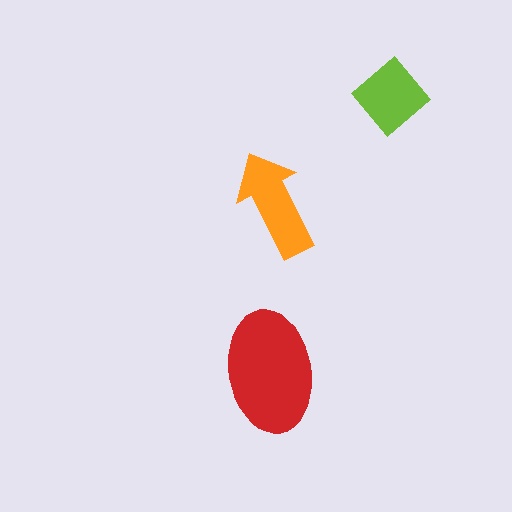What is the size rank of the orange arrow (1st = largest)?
2nd.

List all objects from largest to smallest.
The red ellipse, the orange arrow, the lime diamond.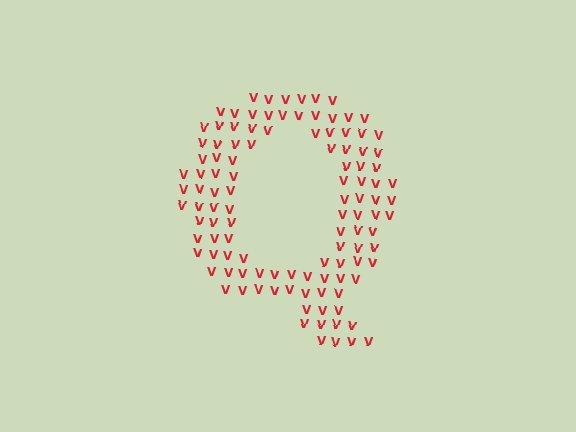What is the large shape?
The large shape is the letter Q.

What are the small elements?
The small elements are letter V's.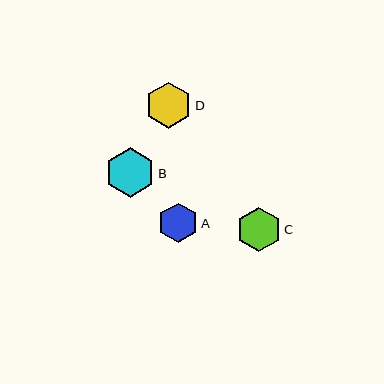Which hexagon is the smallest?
Hexagon A is the smallest with a size of approximately 39 pixels.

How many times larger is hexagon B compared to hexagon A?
Hexagon B is approximately 1.2 times the size of hexagon A.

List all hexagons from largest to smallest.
From largest to smallest: B, D, C, A.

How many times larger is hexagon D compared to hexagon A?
Hexagon D is approximately 1.2 times the size of hexagon A.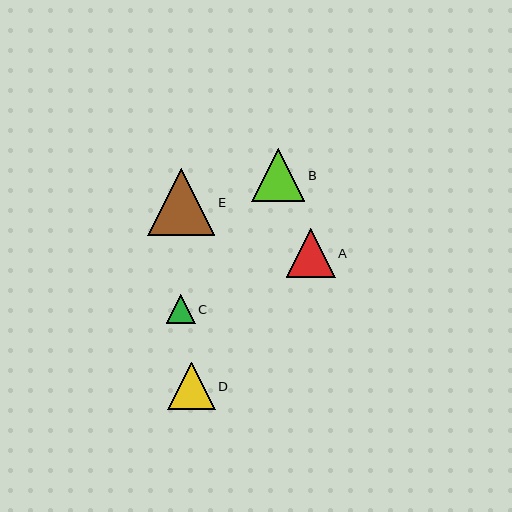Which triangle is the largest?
Triangle E is the largest with a size of approximately 67 pixels.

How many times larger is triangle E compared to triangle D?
Triangle E is approximately 1.4 times the size of triangle D.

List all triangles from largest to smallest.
From largest to smallest: E, B, A, D, C.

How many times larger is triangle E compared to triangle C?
Triangle E is approximately 2.3 times the size of triangle C.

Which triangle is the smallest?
Triangle C is the smallest with a size of approximately 29 pixels.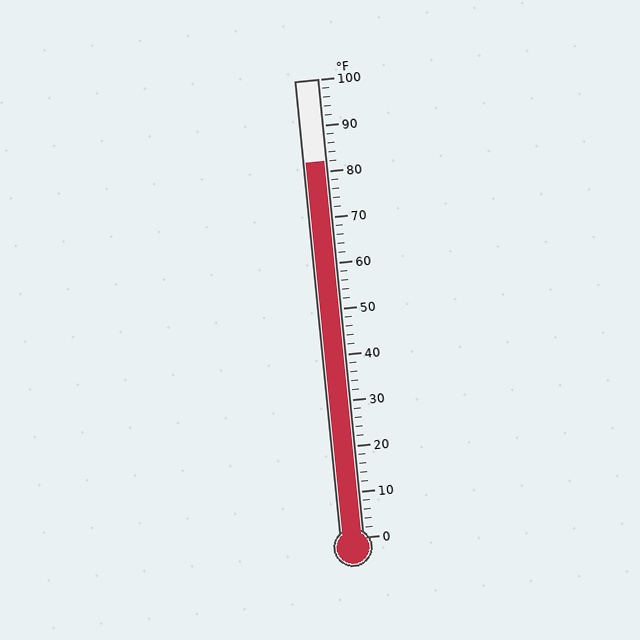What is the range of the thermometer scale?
The thermometer scale ranges from 0°F to 100°F.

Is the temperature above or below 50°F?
The temperature is above 50°F.